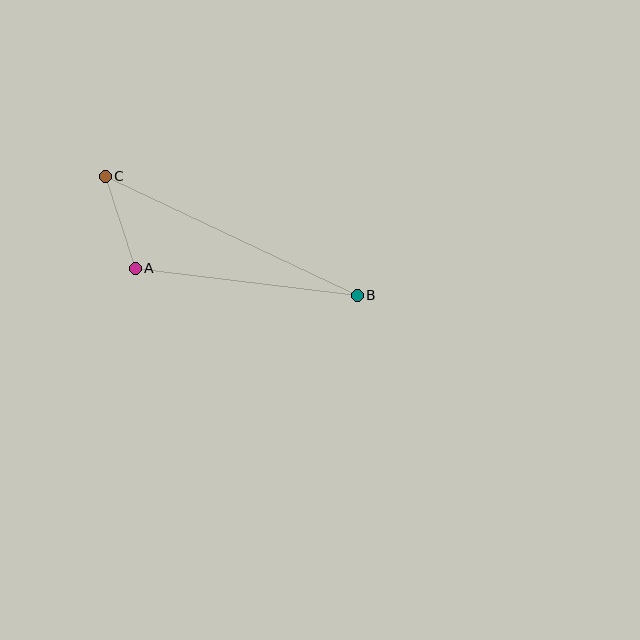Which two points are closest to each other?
Points A and C are closest to each other.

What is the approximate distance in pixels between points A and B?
The distance between A and B is approximately 223 pixels.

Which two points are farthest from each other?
Points B and C are farthest from each other.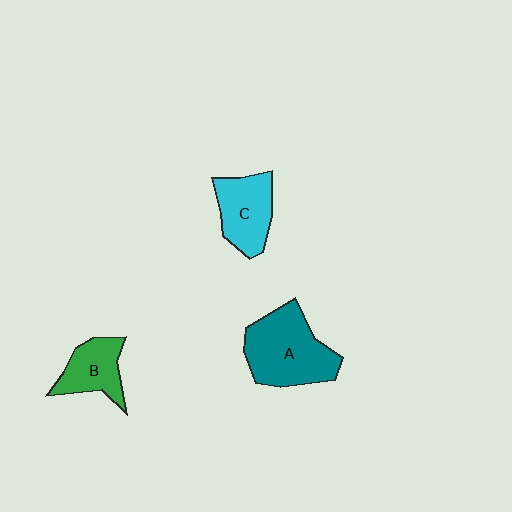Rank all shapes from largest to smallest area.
From largest to smallest: A (teal), C (cyan), B (green).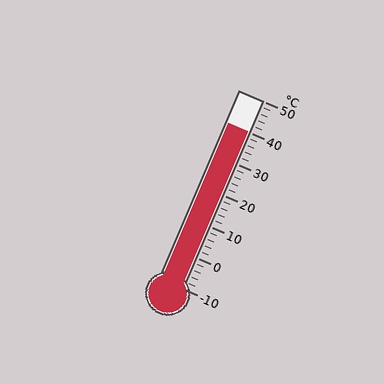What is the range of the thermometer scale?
The thermometer scale ranges from -10°C to 50°C.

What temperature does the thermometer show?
The thermometer shows approximately 40°C.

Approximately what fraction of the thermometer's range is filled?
The thermometer is filled to approximately 85% of its range.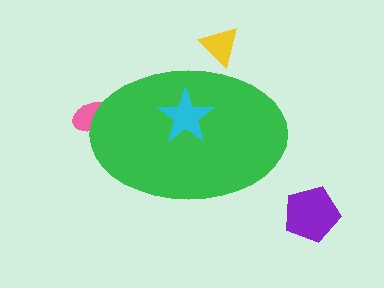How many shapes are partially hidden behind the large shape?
2 shapes are partially hidden.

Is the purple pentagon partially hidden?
No, the purple pentagon is fully visible.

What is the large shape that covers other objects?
A green ellipse.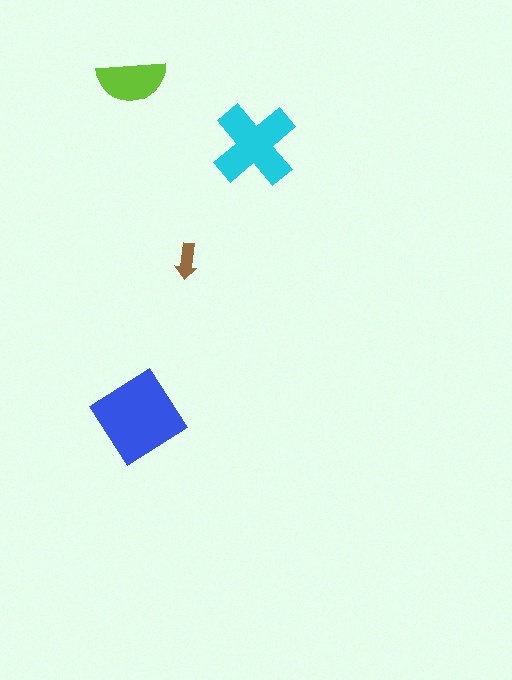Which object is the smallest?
The brown arrow.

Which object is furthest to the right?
The cyan cross is rightmost.